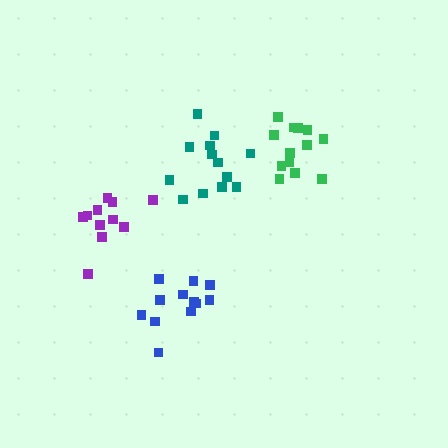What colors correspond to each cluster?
The clusters are colored: green, purple, blue, teal.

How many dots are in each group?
Group 1: 13 dots, Group 2: 11 dots, Group 3: 12 dots, Group 4: 13 dots (49 total).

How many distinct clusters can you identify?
There are 4 distinct clusters.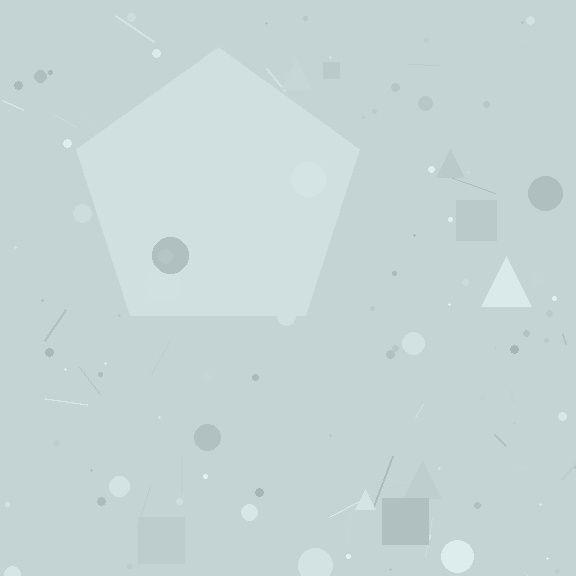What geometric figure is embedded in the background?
A pentagon is embedded in the background.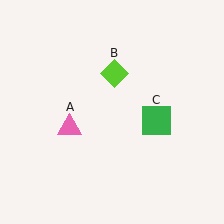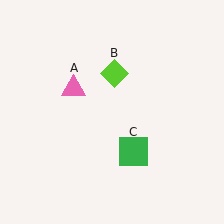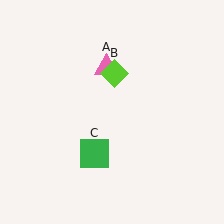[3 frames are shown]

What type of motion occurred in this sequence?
The pink triangle (object A), green square (object C) rotated clockwise around the center of the scene.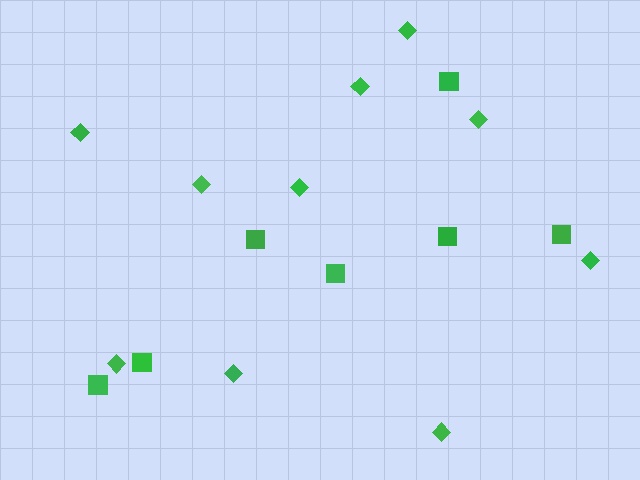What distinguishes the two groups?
There are 2 groups: one group of squares (7) and one group of diamonds (10).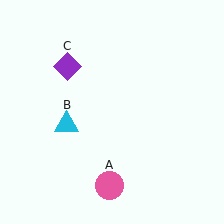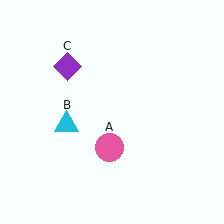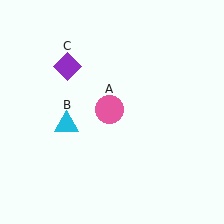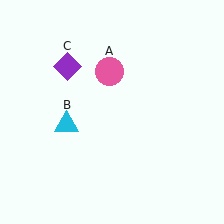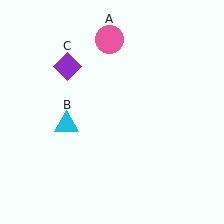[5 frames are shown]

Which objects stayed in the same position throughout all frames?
Cyan triangle (object B) and purple diamond (object C) remained stationary.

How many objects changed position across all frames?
1 object changed position: pink circle (object A).